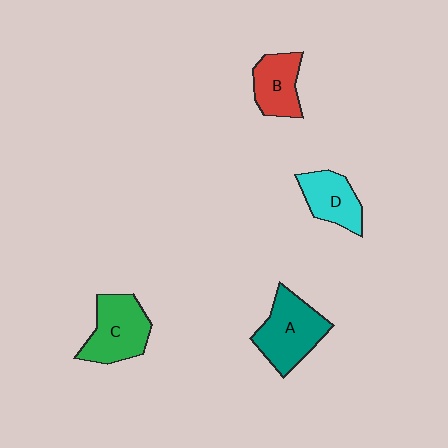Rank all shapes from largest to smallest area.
From largest to smallest: A (teal), C (green), D (cyan), B (red).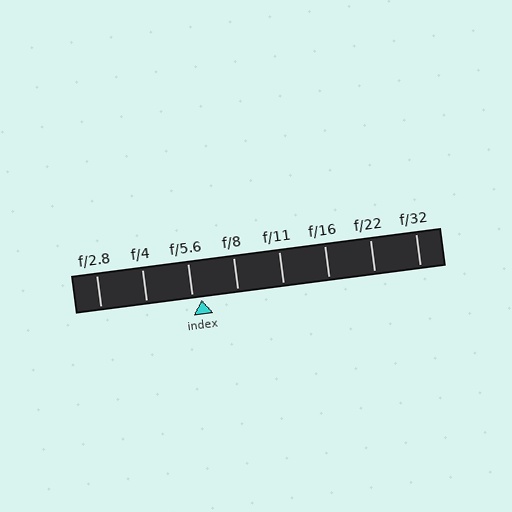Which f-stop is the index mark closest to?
The index mark is closest to f/5.6.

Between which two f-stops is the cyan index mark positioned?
The index mark is between f/5.6 and f/8.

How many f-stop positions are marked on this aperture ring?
There are 8 f-stop positions marked.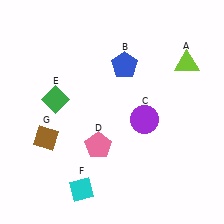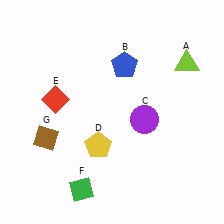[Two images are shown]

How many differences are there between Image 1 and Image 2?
There are 3 differences between the two images.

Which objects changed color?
D changed from pink to yellow. E changed from green to red. F changed from cyan to green.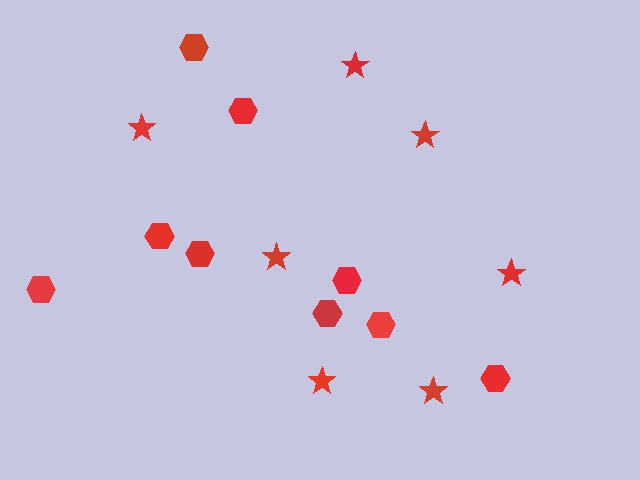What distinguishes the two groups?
There are 2 groups: one group of hexagons (9) and one group of stars (7).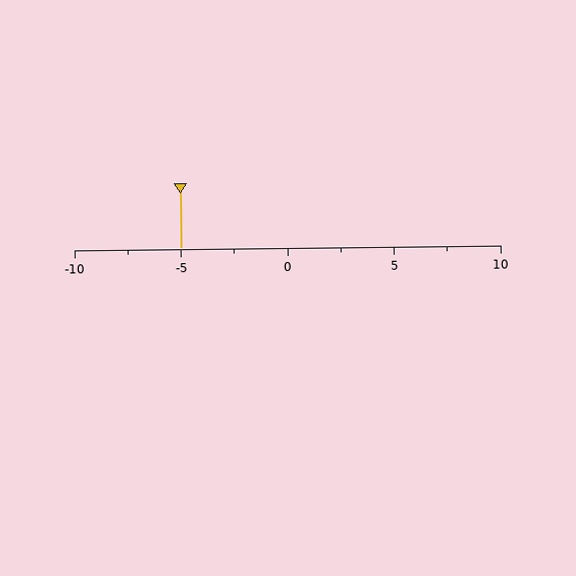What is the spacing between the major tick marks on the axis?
The major ticks are spaced 5 apart.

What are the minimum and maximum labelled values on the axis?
The axis runs from -10 to 10.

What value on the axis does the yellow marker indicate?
The marker indicates approximately -5.